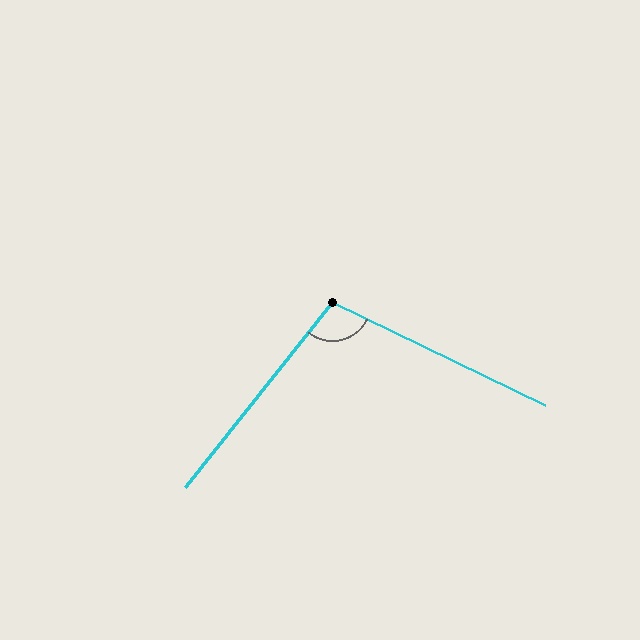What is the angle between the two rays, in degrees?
Approximately 103 degrees.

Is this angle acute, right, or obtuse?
It is obtuse.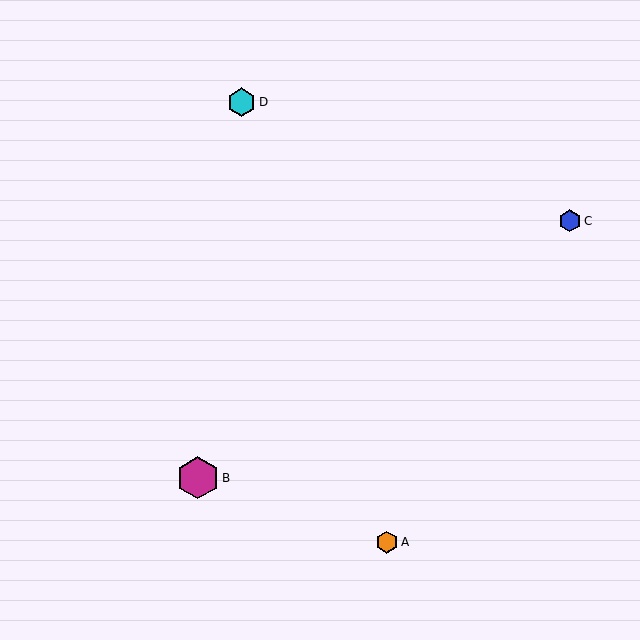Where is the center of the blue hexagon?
The center of the blue hexagon is at (570, 221).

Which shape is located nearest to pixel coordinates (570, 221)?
The blue hexagon (labeled C) at (570, 221) is nearest to that location.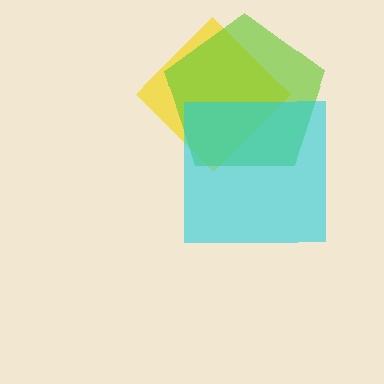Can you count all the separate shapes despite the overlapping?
Yes, there are 3 separate shapes.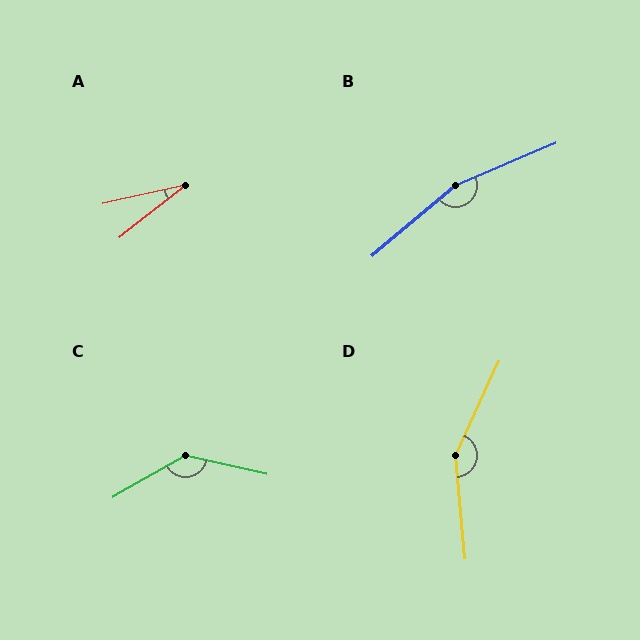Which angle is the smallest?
A, at approximately 26 degrees.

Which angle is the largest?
B, at approximately 163 degrees.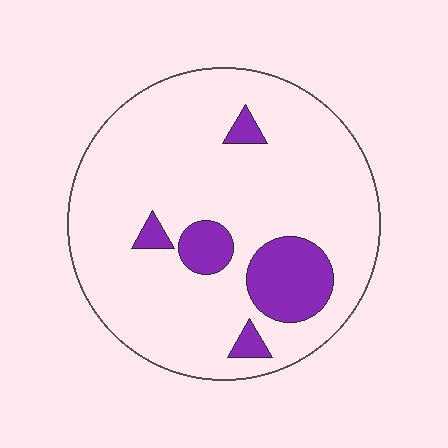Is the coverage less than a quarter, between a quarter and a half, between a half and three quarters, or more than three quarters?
Less than a quarter.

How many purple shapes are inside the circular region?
5.